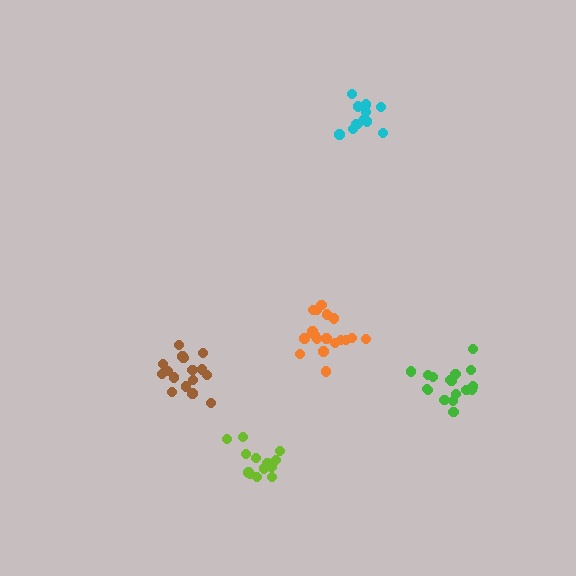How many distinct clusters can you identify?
There are 5 distinct clusters.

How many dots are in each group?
Group 1: 19 dots, Group 2: 13 dots, Group 3: 17 dots, Group 4: 16 dots, Group 5: 13 dots (78 total).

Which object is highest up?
The cyan cluster is topmost.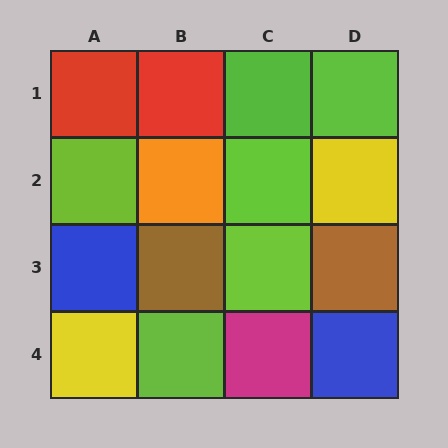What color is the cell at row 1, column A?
Red.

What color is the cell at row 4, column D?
Blue.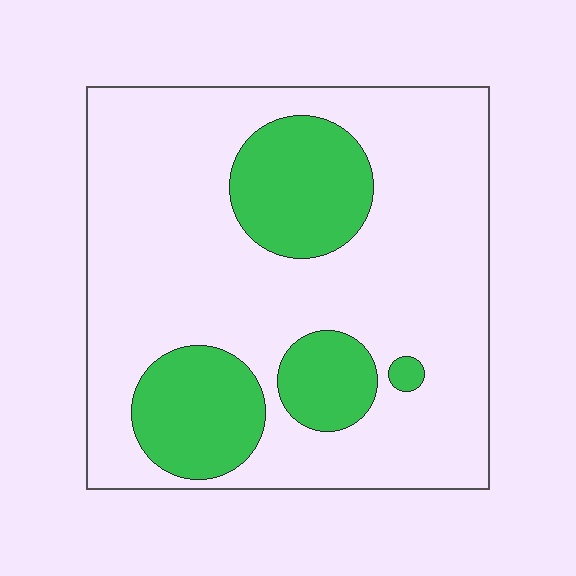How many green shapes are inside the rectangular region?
4.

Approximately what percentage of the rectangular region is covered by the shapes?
Approximately 25%.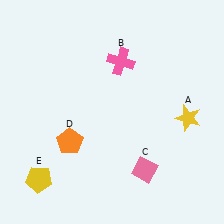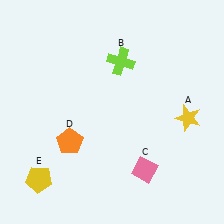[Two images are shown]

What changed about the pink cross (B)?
In Image 1, B is pink. In Image 2, it changed to lime.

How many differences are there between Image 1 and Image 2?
There is 1 difference between the two images.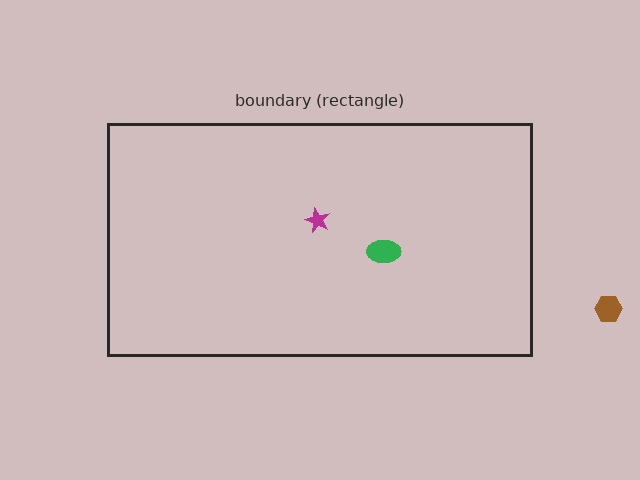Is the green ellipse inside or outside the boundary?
Inside.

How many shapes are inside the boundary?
2 inside, 1 outside.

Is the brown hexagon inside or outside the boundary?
Outside.